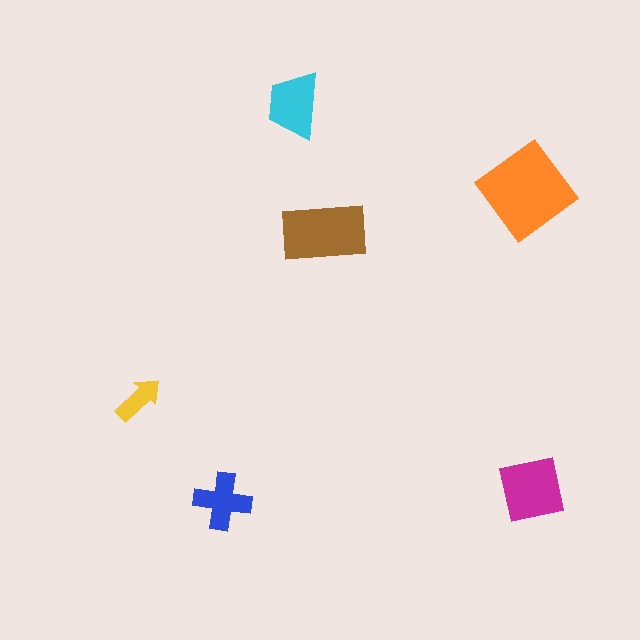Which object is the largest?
The orange diamond.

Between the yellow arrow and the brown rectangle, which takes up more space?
The brown rectangle.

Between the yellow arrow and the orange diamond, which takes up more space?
The orange diamond.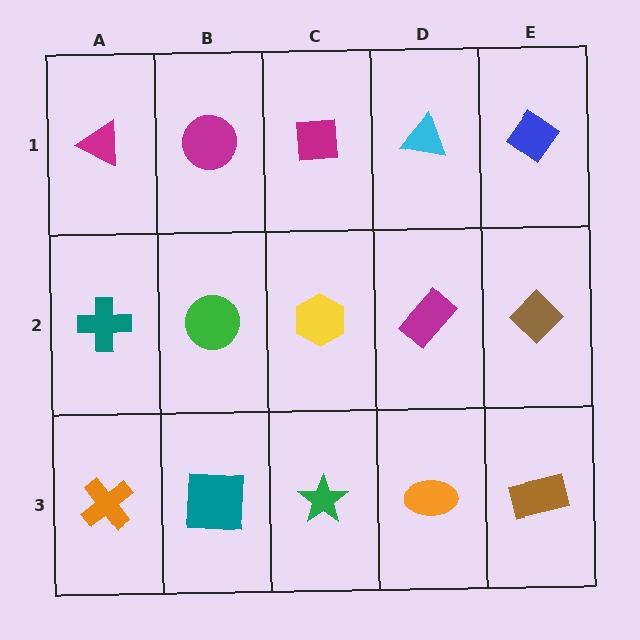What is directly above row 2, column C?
A magenta square.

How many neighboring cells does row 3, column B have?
3.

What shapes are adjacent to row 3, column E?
A brown diamond (row 2, column E), an orange ellipse (row 3, column D).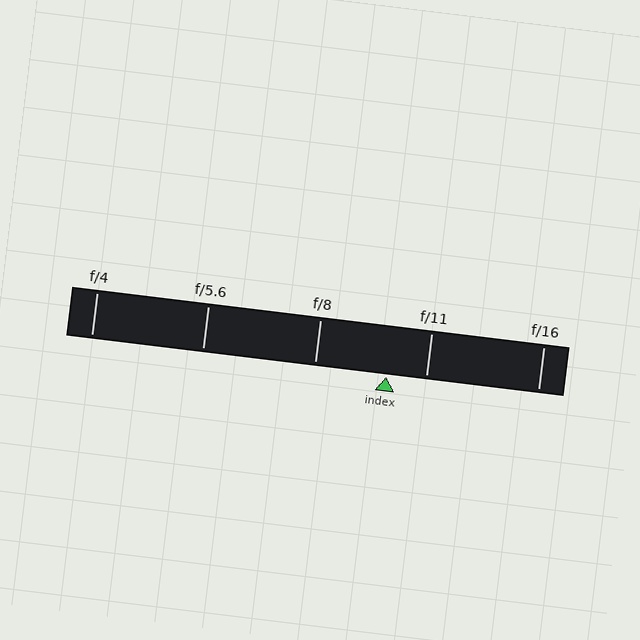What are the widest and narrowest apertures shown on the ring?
The widest aperture shown is f/4 and the narrowest is f/16.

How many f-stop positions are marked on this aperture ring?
There are 5 f-stop positions marked.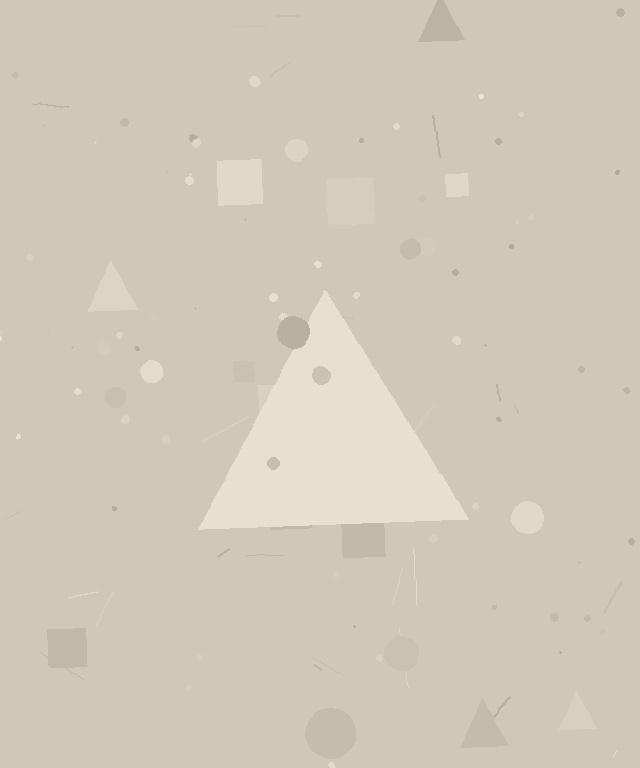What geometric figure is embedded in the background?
A triangle is embedded in the background.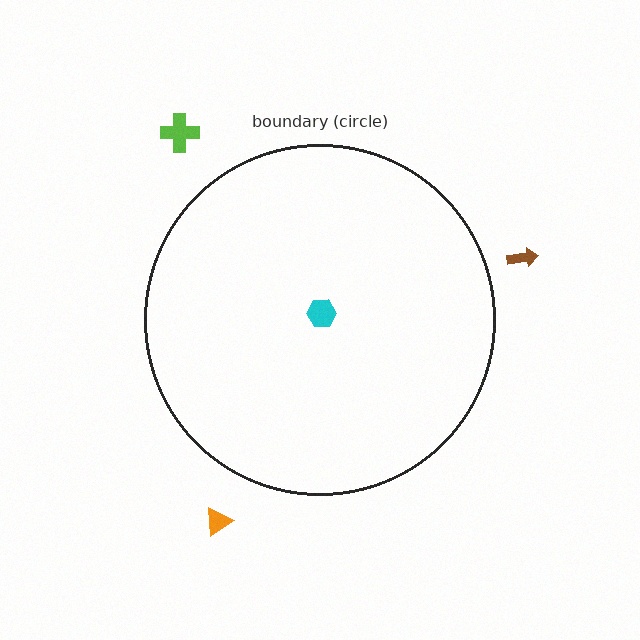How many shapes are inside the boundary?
1 inside, 3 outside.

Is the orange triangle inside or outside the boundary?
Outside.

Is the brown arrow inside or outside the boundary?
Outside.